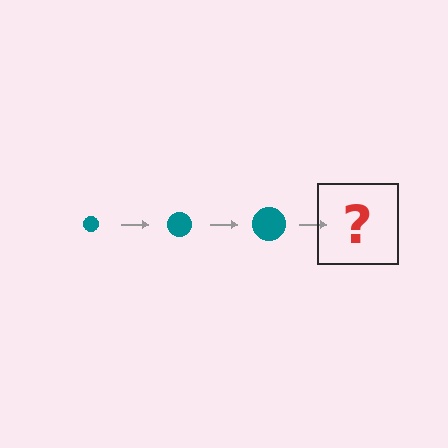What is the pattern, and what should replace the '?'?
The pattern is that the circle gets progressively larger each step. The '?' should be a teal circle, larger than the previous one.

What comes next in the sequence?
The next element should be a teal circle, larger than the previous one.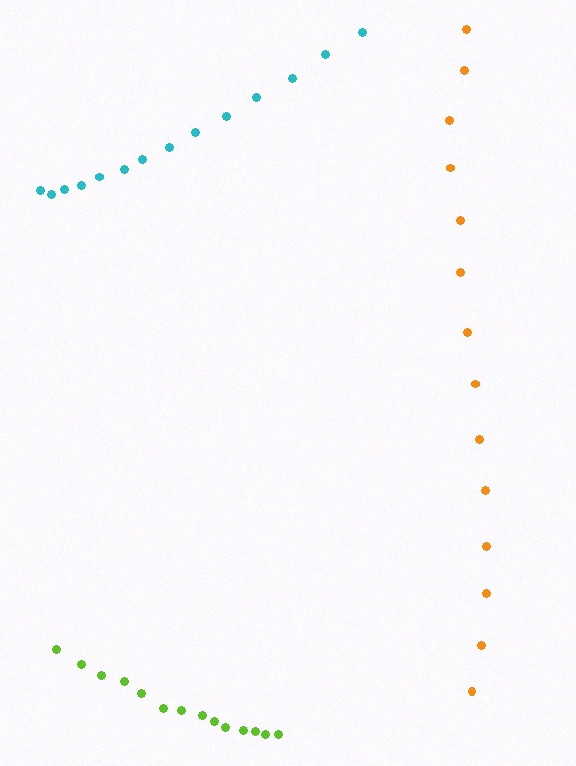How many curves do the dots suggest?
There are 3 distinct paths.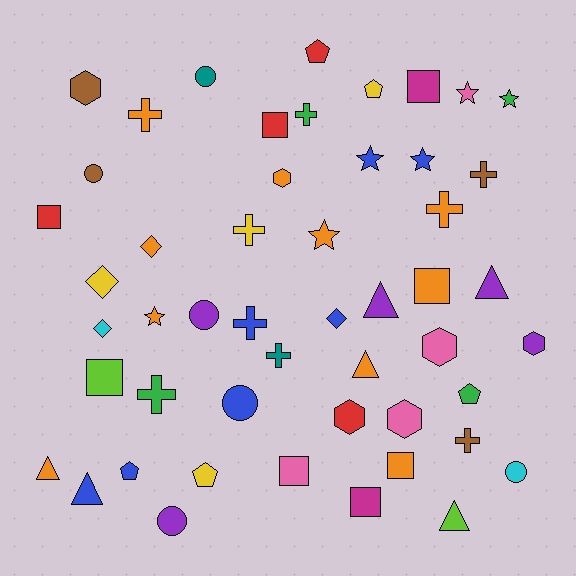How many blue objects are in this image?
There are 7 blue objects.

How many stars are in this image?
There are 6 stars.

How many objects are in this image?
There are 50 objects.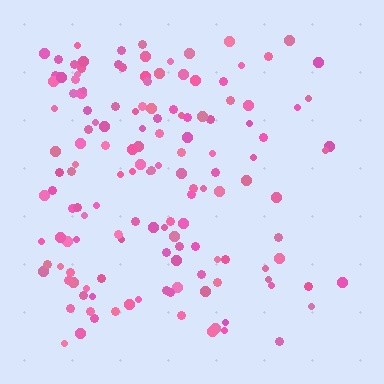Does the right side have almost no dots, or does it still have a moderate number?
Still a moderate number, just noticeably fewer than the left.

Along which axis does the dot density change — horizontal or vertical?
Horizontal.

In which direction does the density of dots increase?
From right to left, with the left side densest.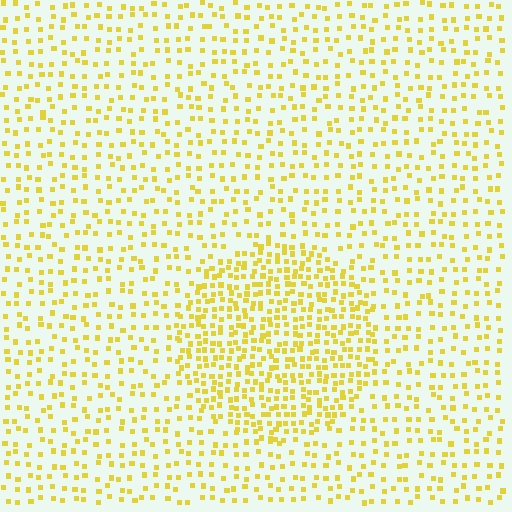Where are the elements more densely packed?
The elements are more densely packed inside the circle boundary.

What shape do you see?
I see a circle.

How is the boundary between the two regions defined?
The boundary is defined by a change in element density (approximately 2.0x ratio). All elements are the same color, size, and shape.